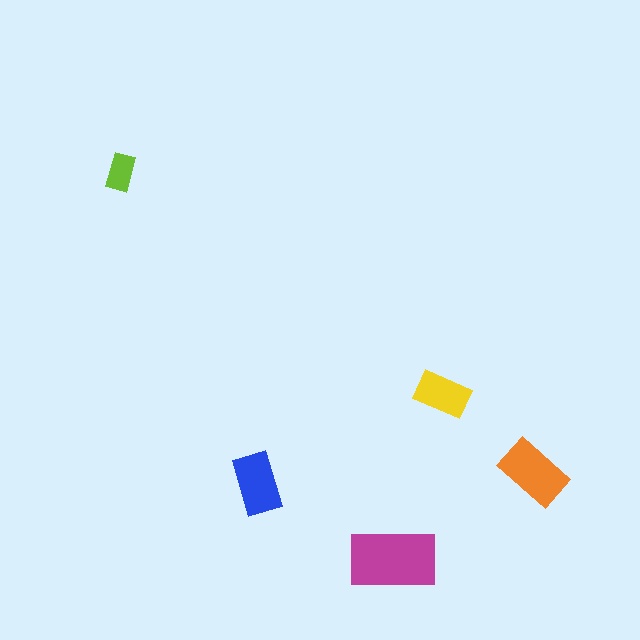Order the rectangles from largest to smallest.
the magenta one, the orange one, the blue one, the yellow one, the lime one.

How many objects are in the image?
There are 5 objects in the image.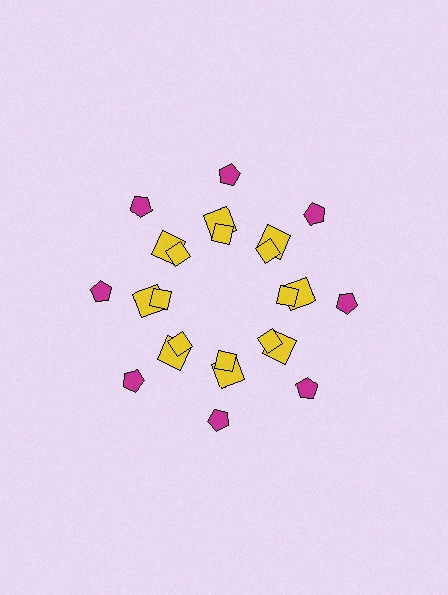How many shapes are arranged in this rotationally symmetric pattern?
There are 24 shapes, arranged in 8 groups of 3.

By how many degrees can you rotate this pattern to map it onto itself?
The pattern maps onto itself every 45 degrees of rotation.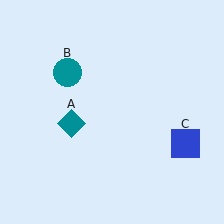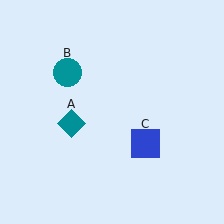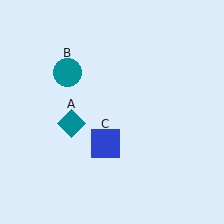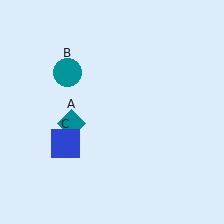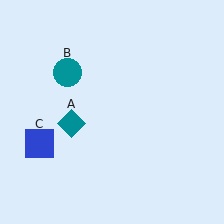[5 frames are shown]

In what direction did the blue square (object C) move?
The blue square (object C) moved left.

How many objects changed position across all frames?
1 object changed position: blue square (object C).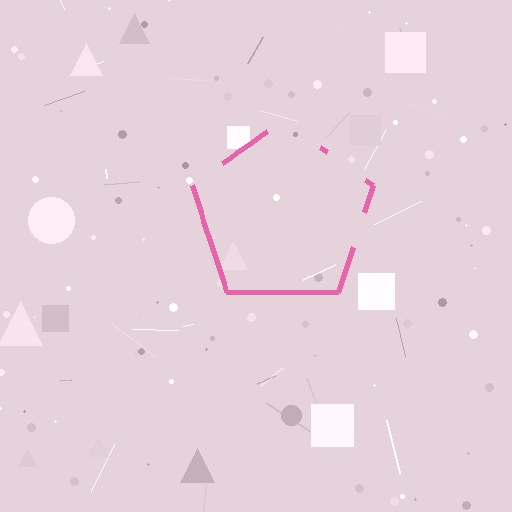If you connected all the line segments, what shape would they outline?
They would outline a pentagon.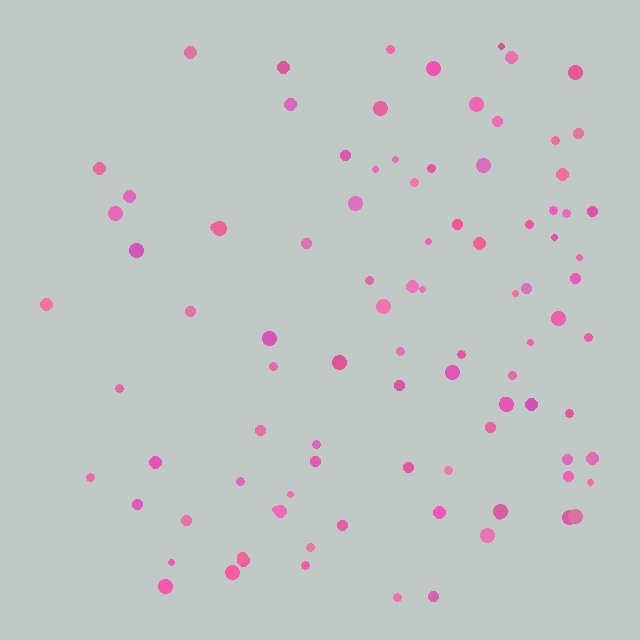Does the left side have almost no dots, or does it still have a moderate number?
Still a moderate number, just noticeably fewer than the right.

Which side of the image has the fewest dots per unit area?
The left.